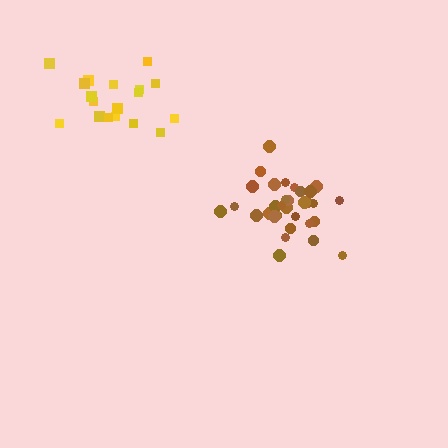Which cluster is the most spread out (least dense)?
Yellow.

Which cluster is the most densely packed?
Brown.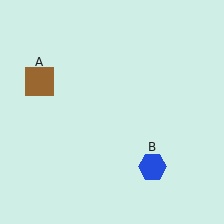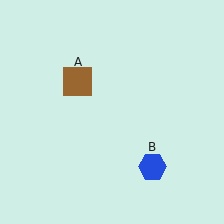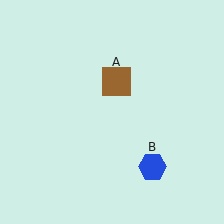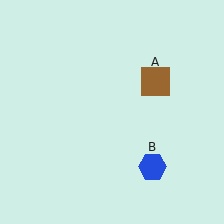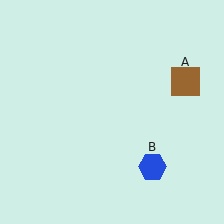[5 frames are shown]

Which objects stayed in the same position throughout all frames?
Blue hexagon (object B) remained stationary.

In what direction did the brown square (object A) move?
The brown square (object A) moved right.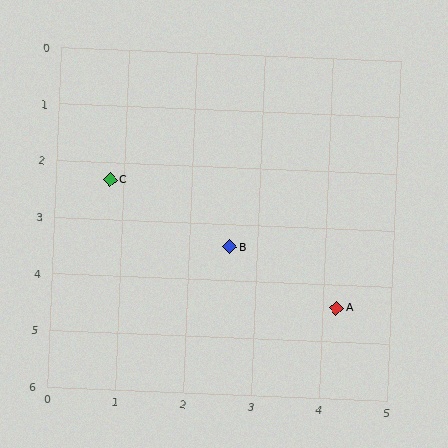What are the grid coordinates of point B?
Point B is at approximately (2.6, 3.4).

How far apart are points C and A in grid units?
Points C and A are about 4.0 grid units apart.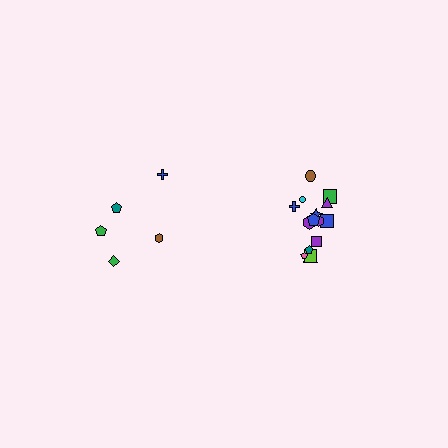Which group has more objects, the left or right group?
The right group.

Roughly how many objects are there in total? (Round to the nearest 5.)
Roughly 20 objects in total.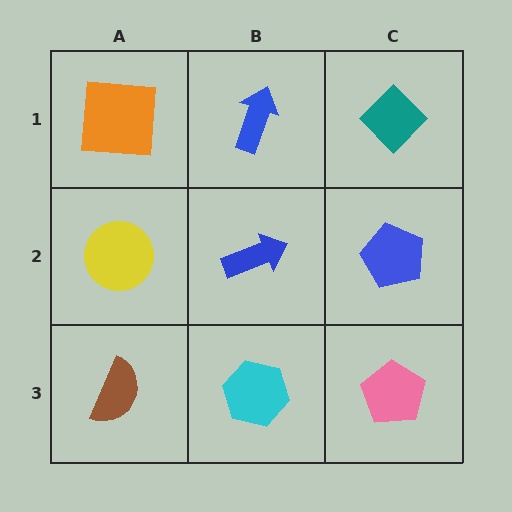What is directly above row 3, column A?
A yellow circle.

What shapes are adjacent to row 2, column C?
A teal diamond (row 1, column C), a pink pentagon (row 3, column C), a blue arrow (row 2, column B).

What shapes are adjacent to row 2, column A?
An orange square (row 1, column A), a brown semicircle (row 3, column A), a blue arrow (row 2, column B).